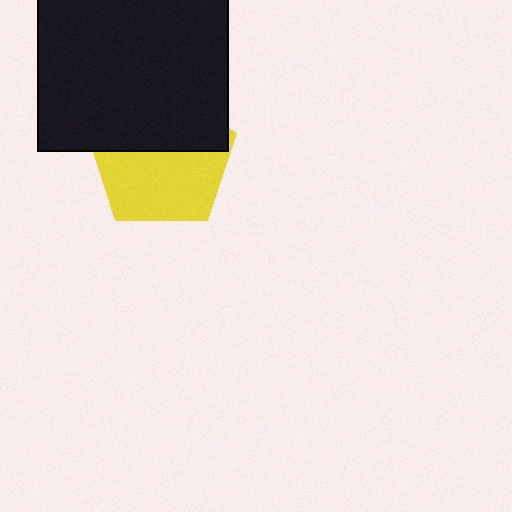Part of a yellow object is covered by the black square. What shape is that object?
It is a pentagon.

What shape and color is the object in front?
The object in front is a black square.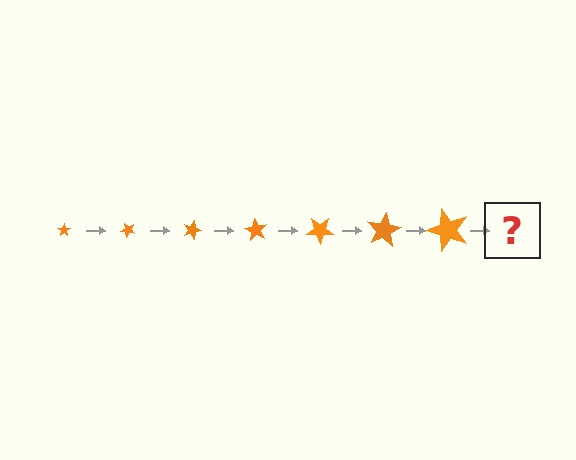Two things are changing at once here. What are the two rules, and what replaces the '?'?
The two rules are that the star grows larger each step and it rotates 45 degrees each step. The '?' should be a star, larger than the previous one and rotated 315 degrees from the start.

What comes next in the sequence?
The next element should be a star, larger than the previous one and rotated 315 degrees from the start.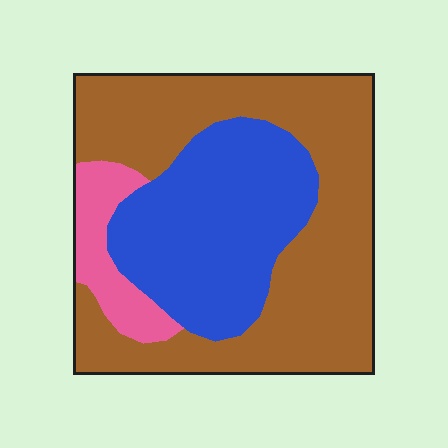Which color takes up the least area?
Pink, at roughly 10%.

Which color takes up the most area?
Brown, at roughly 55%.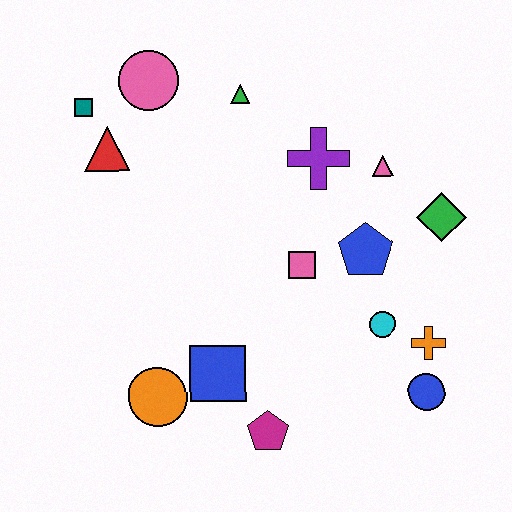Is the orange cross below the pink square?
Yes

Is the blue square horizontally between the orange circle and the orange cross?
Yes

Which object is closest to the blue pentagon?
The pink square is closest to the blue pentagon.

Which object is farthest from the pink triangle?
The orange circle is farthest from the pink triangle.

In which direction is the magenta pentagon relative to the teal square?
The magenta pentagon is below the teal square.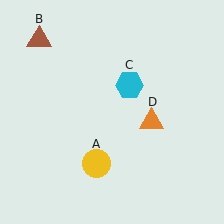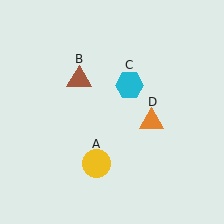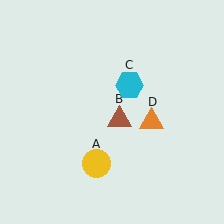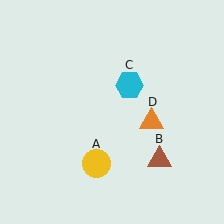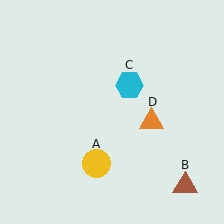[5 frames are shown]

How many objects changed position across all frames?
1 object changed position: brown triangle (object B).